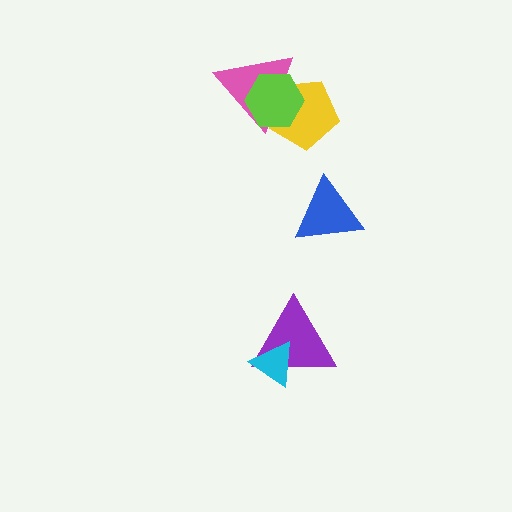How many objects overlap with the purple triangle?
1 object overlaps with the purple triangle.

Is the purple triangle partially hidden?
Yes, it is partially covered by another shape.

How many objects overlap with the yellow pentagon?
2 objects overlap with the yellow pentagon.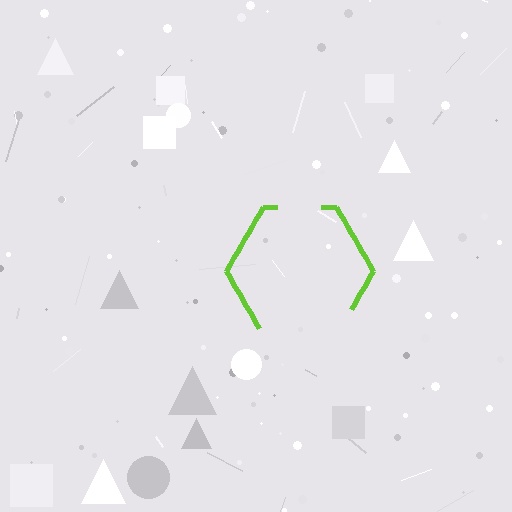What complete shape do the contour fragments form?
The contour fragments form a hexagon.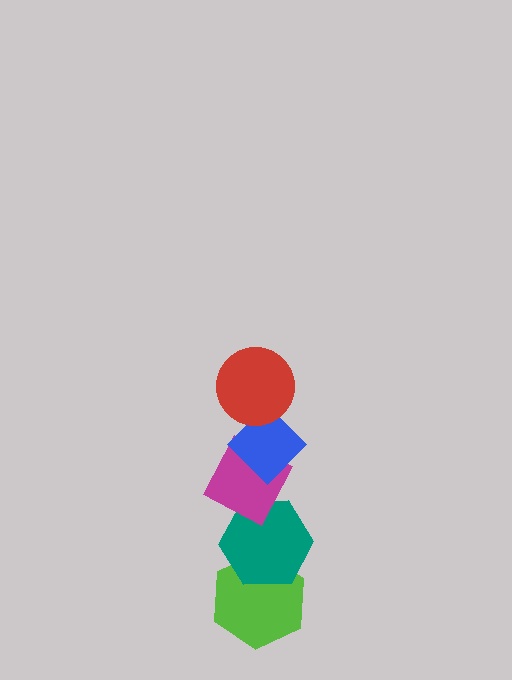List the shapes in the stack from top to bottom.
From top to bottom: the red circle, the blue diamond, the magenta diamond, the teal hexagon, the lime hexagon.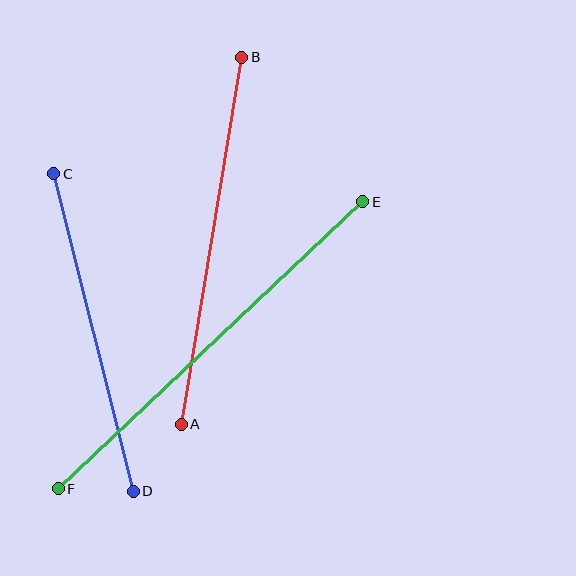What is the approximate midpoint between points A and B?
The midpoint is at approximately (212, 241) pixels.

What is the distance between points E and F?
The distance is approximately 419 pixels.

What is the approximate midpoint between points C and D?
The midpoint is at approximately (94, 332) pixels.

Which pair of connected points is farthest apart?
Points E and F are farthest apart.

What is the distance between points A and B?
The distance is approximately 372 pixels.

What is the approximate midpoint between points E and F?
The midpoint is at approximately (210, 345) pixels.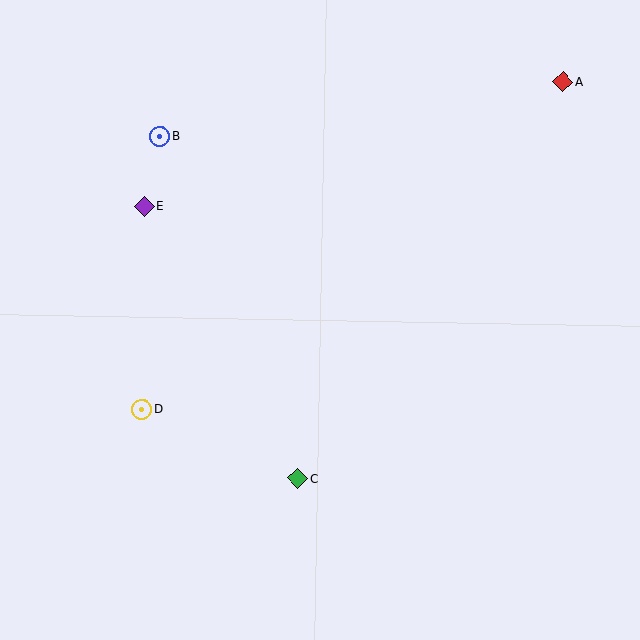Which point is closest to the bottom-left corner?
Point D is closest to the bottom-left corner.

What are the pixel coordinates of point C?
Point C is at (298, 478).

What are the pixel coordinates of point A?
Point A is at (563, 81).